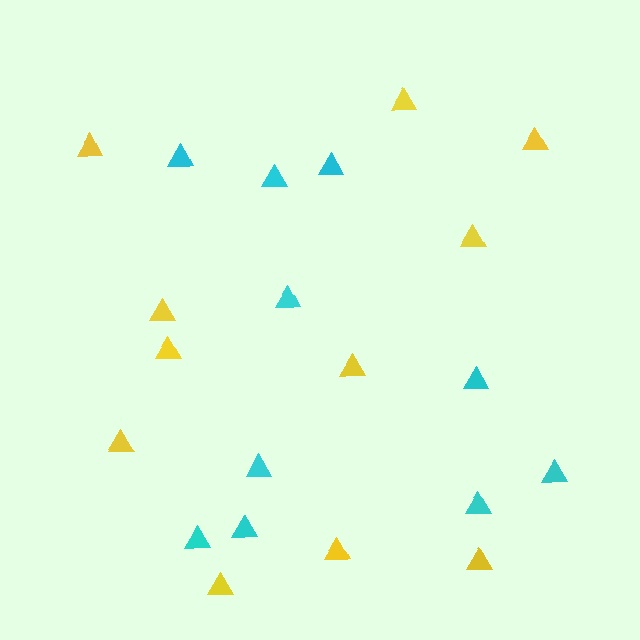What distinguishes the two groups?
There are 2 groups: one group of yellow triangles (11) and one group of cyan triangles (10).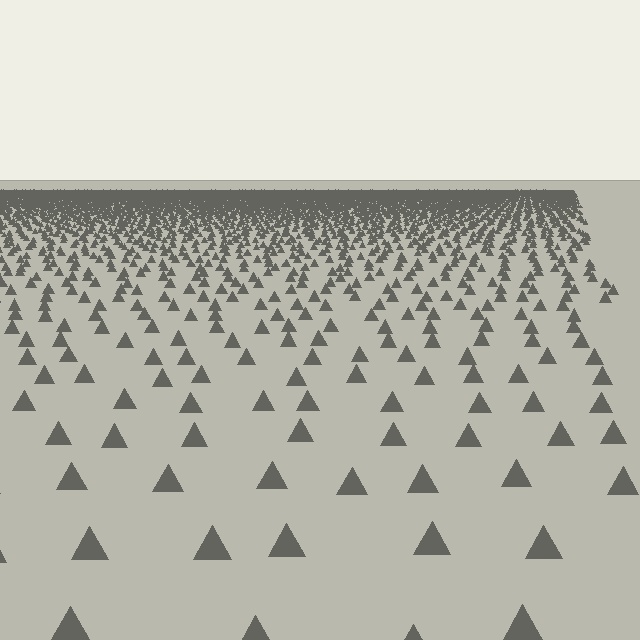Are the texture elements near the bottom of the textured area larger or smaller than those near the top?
Larger. Near the bottom, elements are closer to the viewer and appear at a bigger on-screen size.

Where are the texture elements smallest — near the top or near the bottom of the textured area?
Near the top.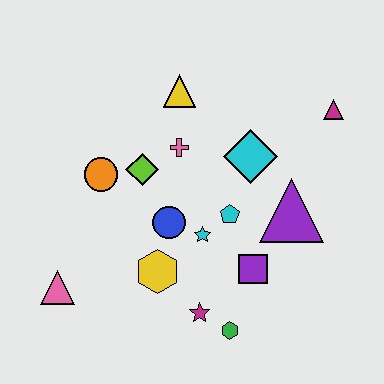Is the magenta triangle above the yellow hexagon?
Yes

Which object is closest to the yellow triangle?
The pink cross is closest to the yellow triangle.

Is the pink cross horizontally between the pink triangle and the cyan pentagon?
Yes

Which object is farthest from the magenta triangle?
The pink triangle is farthest from the magenta triangle.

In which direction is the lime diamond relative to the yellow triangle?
The lime diamond is below the yellow triangle.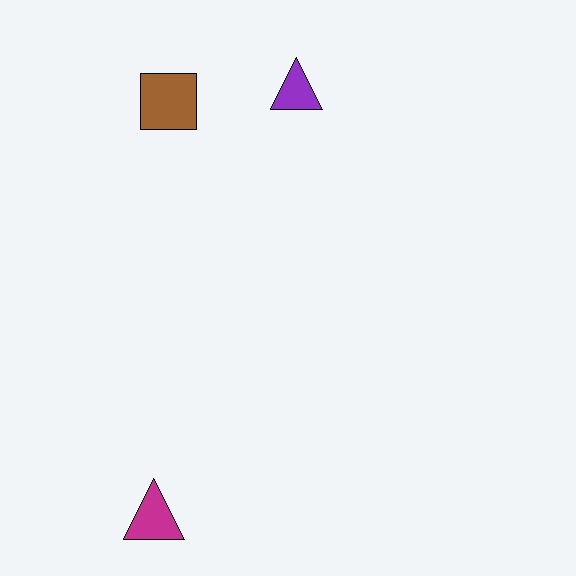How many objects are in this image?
There are 3 objects.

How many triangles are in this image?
There are 2 triangles.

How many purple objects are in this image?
There is 1 purple object.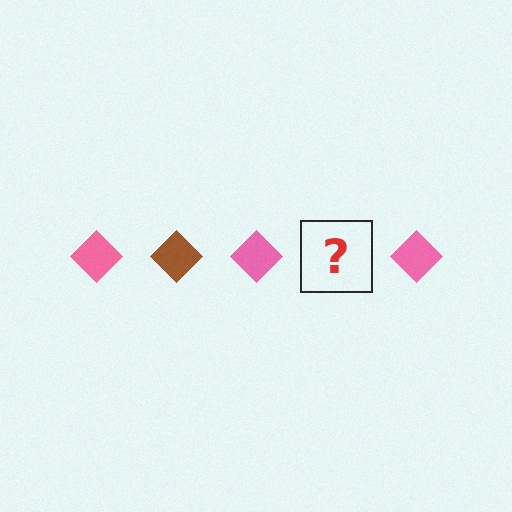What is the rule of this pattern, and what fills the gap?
The rule is that the pattern cycles through pink, brown diamonds. The gap should be filled with a brown diamond.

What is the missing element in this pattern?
The missing element is a brown diamond.